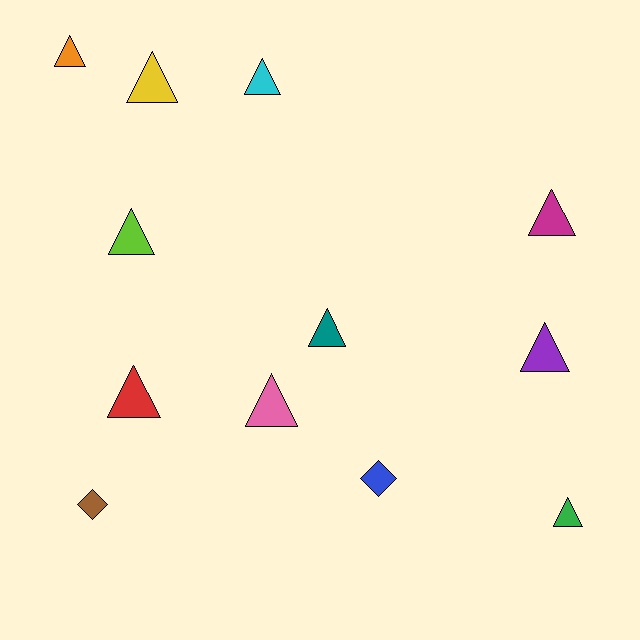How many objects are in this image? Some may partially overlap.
There are 12 objects.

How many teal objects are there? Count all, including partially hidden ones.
There is 1 teal object.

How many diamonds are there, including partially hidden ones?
There are 2 diamonds.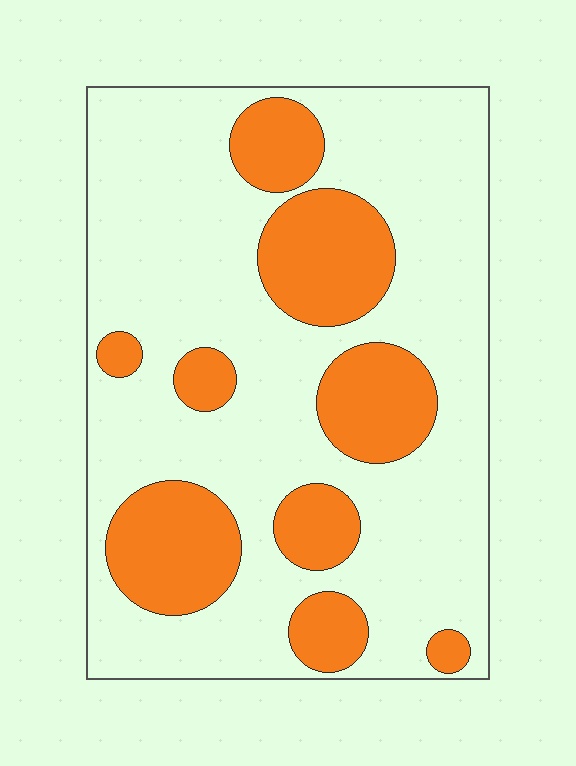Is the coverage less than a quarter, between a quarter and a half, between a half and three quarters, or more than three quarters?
Between a quarter and a half.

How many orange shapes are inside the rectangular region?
9.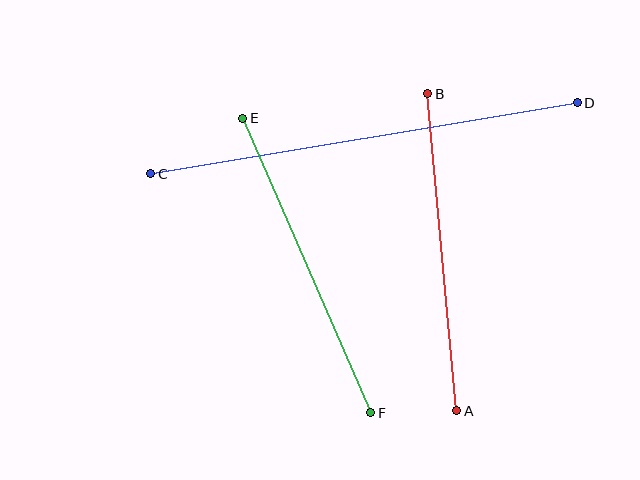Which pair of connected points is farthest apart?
Points C and D are farthest apart.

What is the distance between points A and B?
The distance is approximately 318 pixels.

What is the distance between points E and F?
The distance is approximately 321 pixels.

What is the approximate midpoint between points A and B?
The midpoint is at approximately (442, 252) pixels.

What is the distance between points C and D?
The distance is approximately 432 pixels.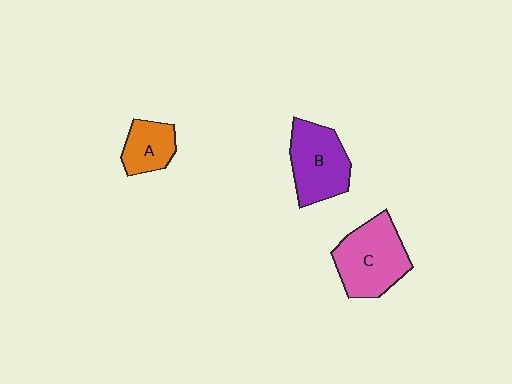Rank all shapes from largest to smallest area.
From largest to smallest: C (pink), B (purple), A (orange).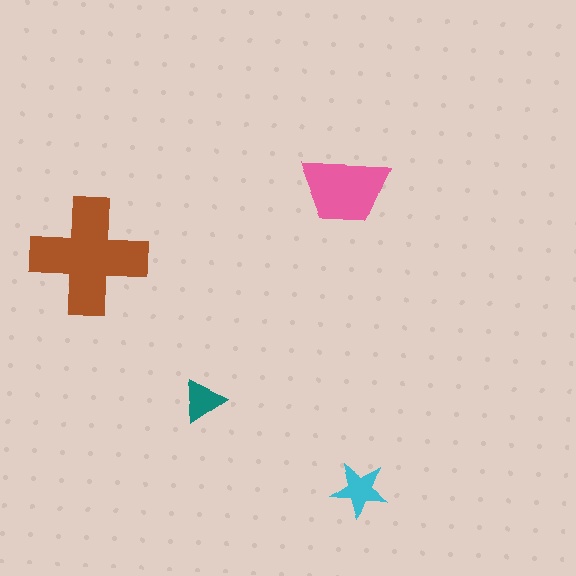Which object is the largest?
The brown cross.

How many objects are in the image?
There are 4 objects in the image.